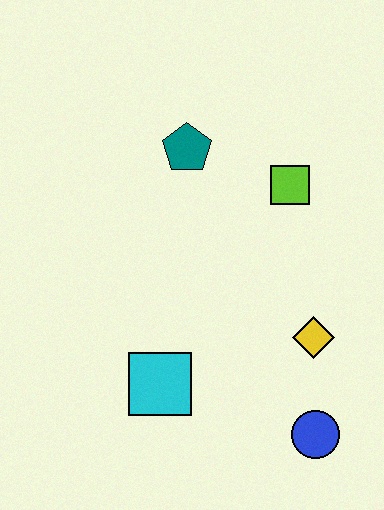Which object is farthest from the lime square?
The blue circle is farthest from the lime square.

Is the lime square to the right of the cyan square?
Yes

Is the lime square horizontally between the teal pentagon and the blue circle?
Yes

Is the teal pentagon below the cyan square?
No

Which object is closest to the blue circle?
The yellow diamond is closest to the blue circle.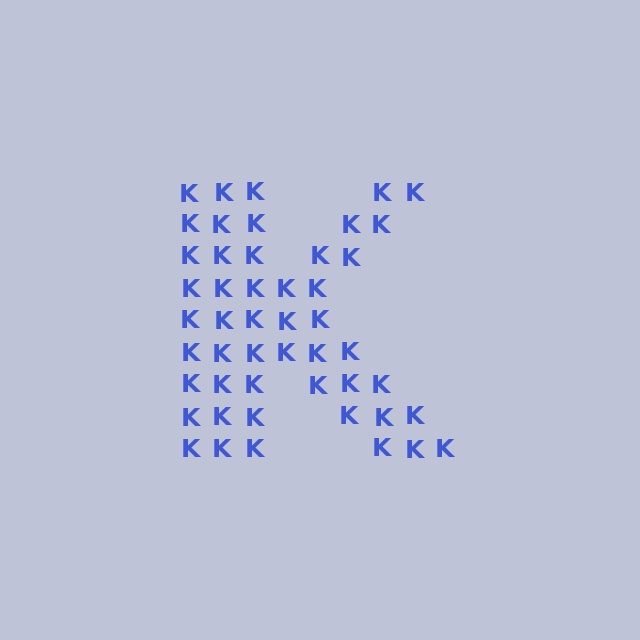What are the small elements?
The small elements are letter K's.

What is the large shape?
The large shape is the letter K.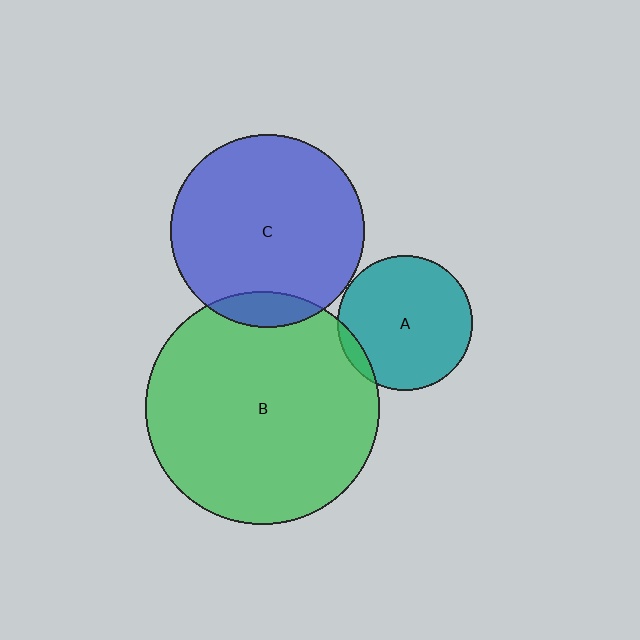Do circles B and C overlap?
Yes.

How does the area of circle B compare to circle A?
Approximately 3.0 times.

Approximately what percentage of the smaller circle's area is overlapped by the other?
Approximately 10%.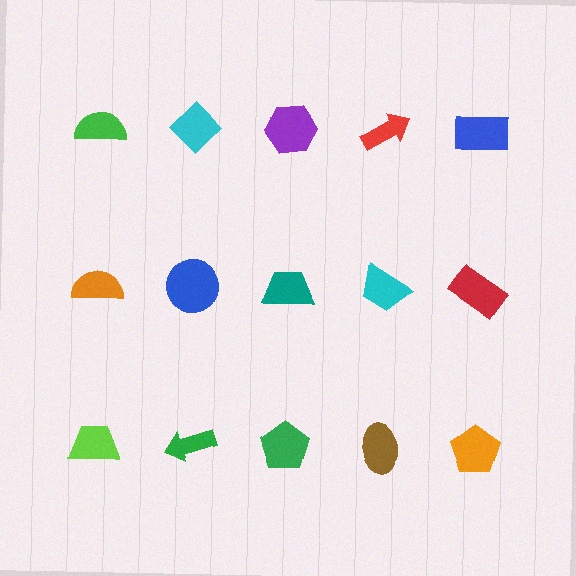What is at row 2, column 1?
An orange semicircle.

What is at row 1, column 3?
A purple hexagon.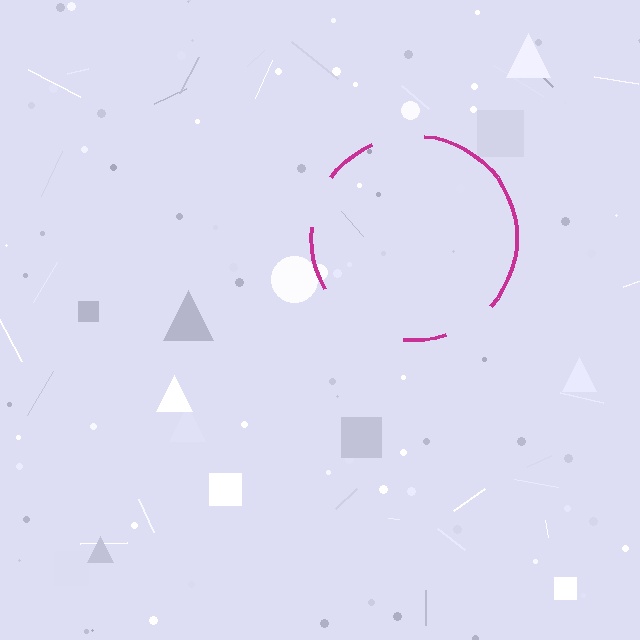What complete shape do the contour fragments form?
The contour fragments form a circle.